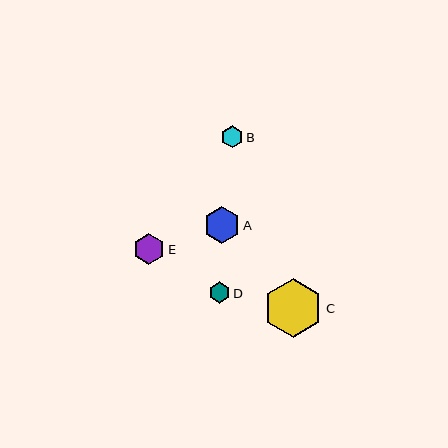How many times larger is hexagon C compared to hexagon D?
Hexagon C is approximately 2.8 times the size of hexagon D.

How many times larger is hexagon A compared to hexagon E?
Hexagon A is approximately 1.2 times the size of hexagon E.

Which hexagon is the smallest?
Hexagon D is the smallest with a size of approximately 21 pixels.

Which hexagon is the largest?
Hexagon C is the largest with a size of approximately 59 pixels.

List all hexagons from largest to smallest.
From largest to smallest: C, A, E, B, D.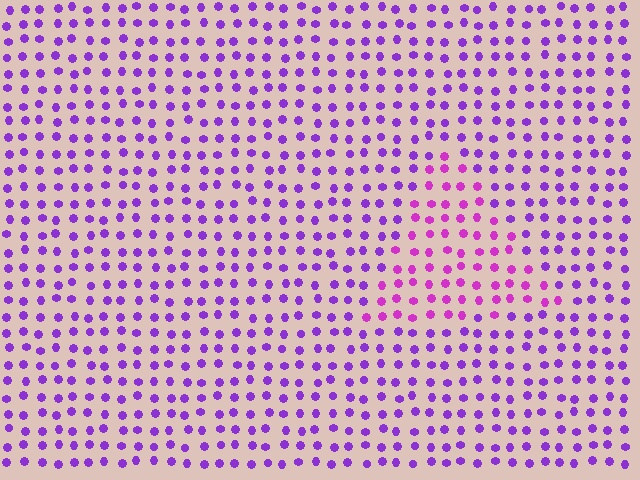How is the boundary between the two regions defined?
The boundary is defined purely by a slight shift in hue (about 30 degrees). Spacing, size, and orientation are identical on both sides.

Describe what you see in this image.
The image is filled with small purple elements in a uniform arrangement. A triangle-shaped region is visible where the elements are tinted to a slightly different hue, forming a subtle color boundary.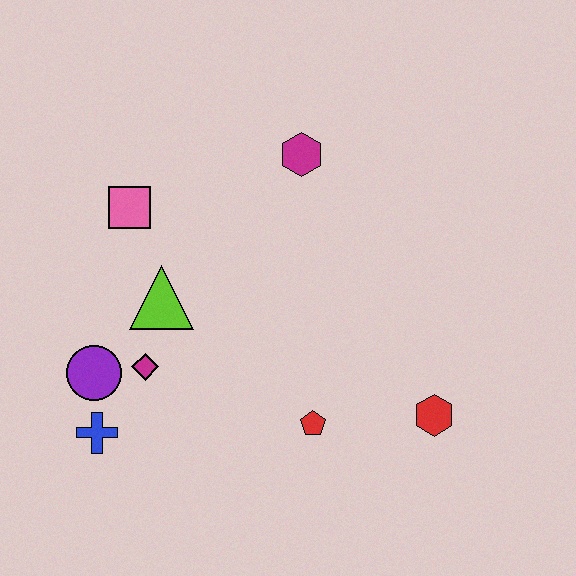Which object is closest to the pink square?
The lime triangle is closest to the pink square.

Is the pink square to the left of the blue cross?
No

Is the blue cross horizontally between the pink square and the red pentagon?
No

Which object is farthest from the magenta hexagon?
The blue cross is farthest from the magenta hexagon.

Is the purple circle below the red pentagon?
No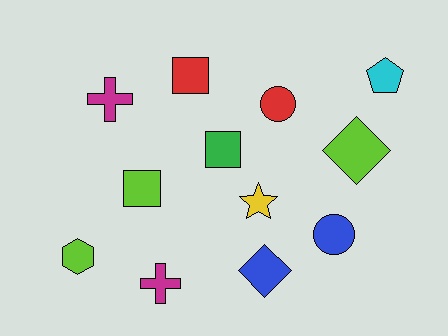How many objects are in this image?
There are 12 objects.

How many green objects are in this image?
There is 1 green object.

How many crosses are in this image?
There are 2 crosses.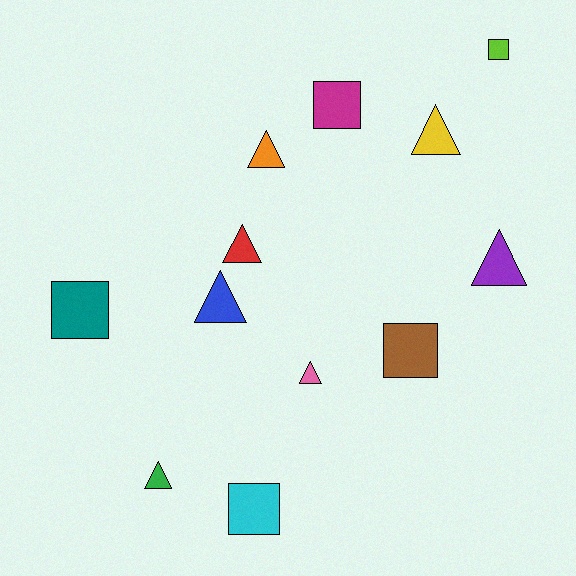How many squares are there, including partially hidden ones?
There are 5 squares.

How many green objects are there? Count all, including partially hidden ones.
There is 1 green object.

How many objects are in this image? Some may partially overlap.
There are 12 objects.